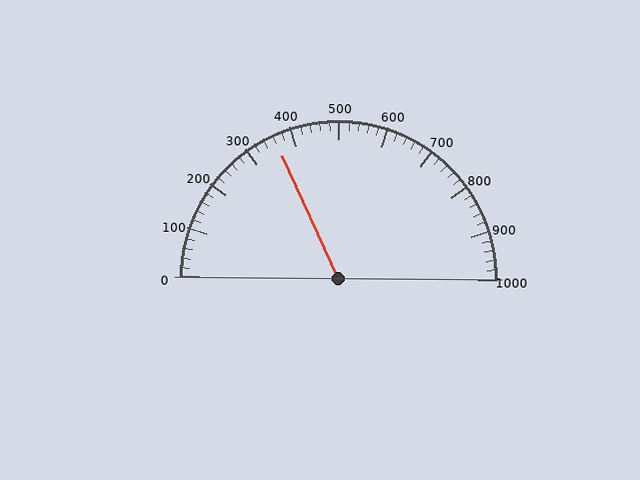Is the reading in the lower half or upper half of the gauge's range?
The reading is in the lower half of the range (0 to 1000).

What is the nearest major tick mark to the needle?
The nearest major tick mark is 400.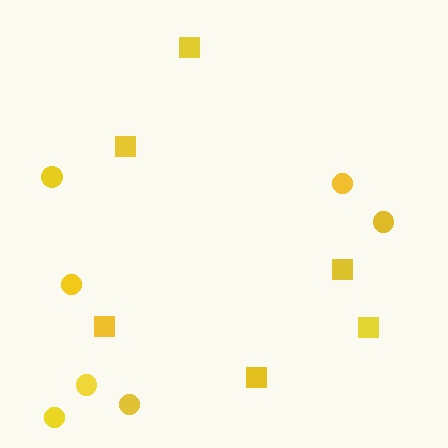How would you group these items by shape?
There are 2 groups: one group of squares (6) and one group of circles (7).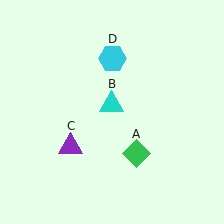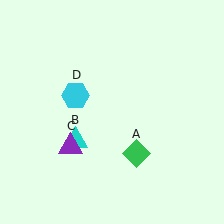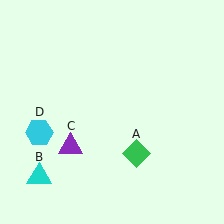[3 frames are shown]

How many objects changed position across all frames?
2 objects changed position: cyan triangle (object B), cyan hexagon (object D).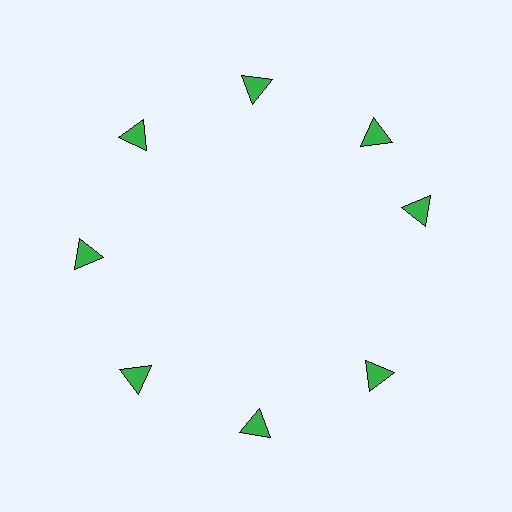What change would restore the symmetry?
The symmetry would be restored by rotating it back into even spacing with its neighbors so that all 8 triangles sit at equal angles and equal distance from the center.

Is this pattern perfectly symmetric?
No. The 8 green triangles are arranged in a ring, but one element near the 3 o'clock position is rotated out of alignment along the ring, breaking the 8-fold rotational symmetry.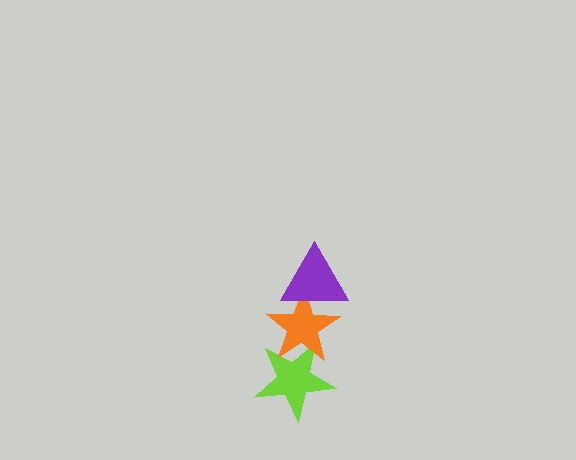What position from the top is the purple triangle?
The purple triangle is 1st from the top.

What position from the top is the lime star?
The lime star is 3rd from the top.